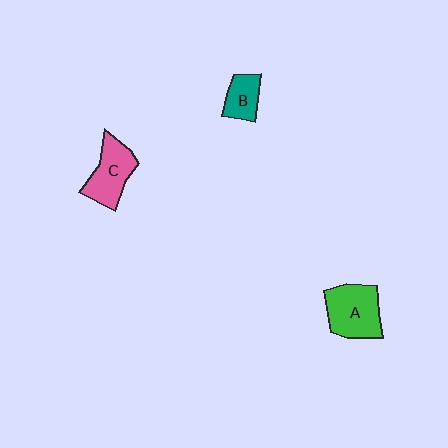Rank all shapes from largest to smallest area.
From largest to smallest: A (green), C (pink), B (teal).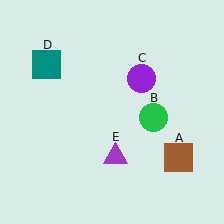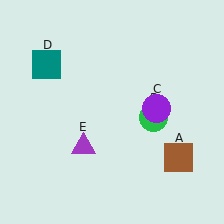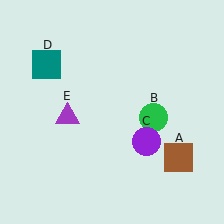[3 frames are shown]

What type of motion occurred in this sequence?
The purple circle (object C), purple triangle (object E) rotated clockwise around the center of the scene.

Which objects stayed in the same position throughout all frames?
Brown square (object A) and green circle (object B) and teal square (object D) remained stationary.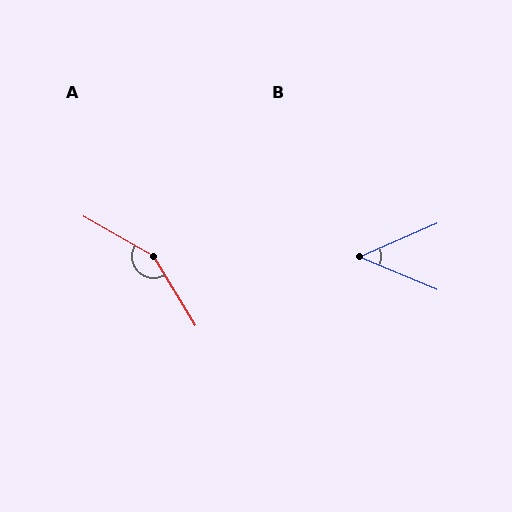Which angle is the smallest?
B, at approximately 46 degrees.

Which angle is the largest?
A, at approximately 151 degrees.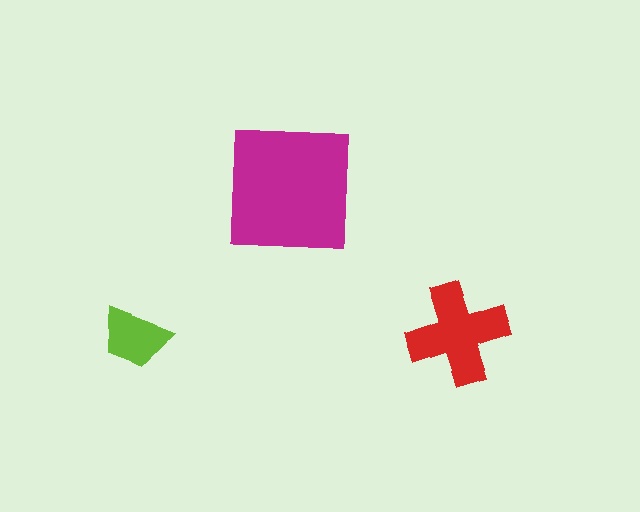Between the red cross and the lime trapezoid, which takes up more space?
The red cross.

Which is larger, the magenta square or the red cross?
The magenta square.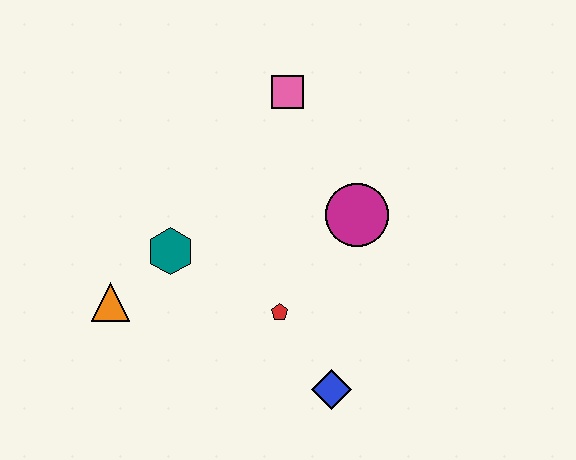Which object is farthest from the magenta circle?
The orange triangle is farthest from the magenta circle.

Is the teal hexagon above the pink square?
No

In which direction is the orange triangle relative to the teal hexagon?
The orange triangle is to the left of the teal hexagon.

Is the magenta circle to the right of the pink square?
Yes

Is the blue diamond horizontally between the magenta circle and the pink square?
Yes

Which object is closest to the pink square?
The magenta circle is closest to the pink square.